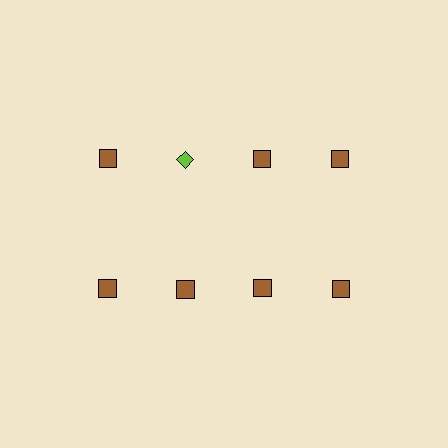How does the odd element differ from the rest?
It differs in both color (lime instead of brown) and shape (diamond instead of square).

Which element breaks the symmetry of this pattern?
The lime diamond in the top row, second from left column breaks the symmetry. All other shapes are brown squares.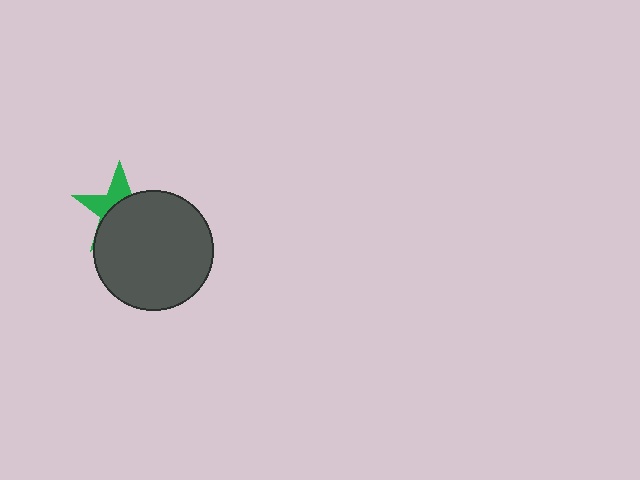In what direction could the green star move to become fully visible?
The green star could move toward the upper-left. That would shift it out from behind the dark gray circle entirely.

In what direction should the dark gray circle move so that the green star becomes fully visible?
The dark gray circle should move toward the lower-right. That is the shortest direction to clear the overlap and leave the green star fully visible.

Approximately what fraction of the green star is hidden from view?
Roughly 64% of the green star is hidden behind the dark gray circle.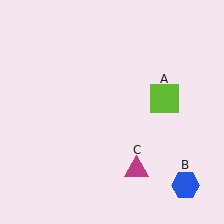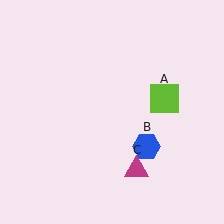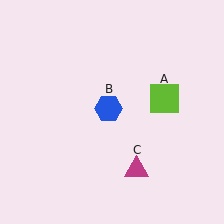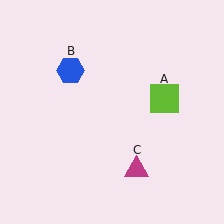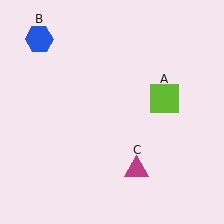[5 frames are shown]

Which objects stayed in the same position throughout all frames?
Lime square (object A) and magenta triangle (object C) remained stationary.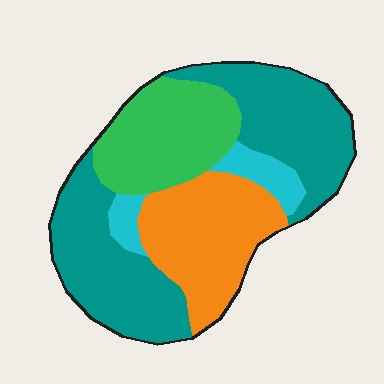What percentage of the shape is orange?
Orange covers about 25% of the shape.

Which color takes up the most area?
Teal, at roughly 45%.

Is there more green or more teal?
Teal.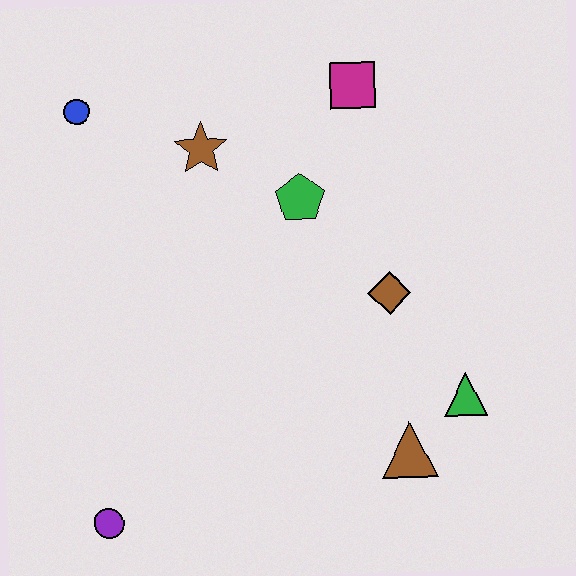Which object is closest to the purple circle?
The brown triangle is closest to the purple circle.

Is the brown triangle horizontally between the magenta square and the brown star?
No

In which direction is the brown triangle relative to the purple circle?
The brown triangle is to the right of the purple circle.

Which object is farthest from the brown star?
The purple circle is farthest from the brown star.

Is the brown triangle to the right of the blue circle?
Yes